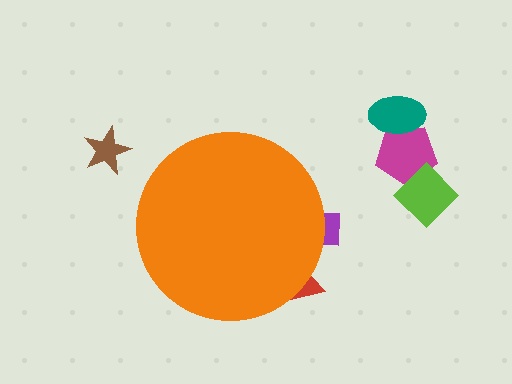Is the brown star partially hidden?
No, the brown star is fully visible.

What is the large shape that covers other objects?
An orange circle.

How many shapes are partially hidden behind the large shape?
2 shapes are partially hidden.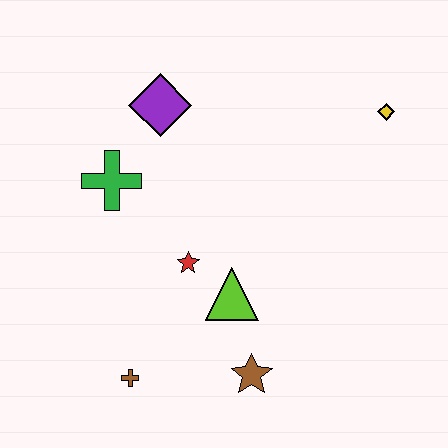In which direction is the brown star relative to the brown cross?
The brown star is to the right of the brown cross.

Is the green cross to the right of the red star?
No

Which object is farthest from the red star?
The yellow diamond is farthest from the red star.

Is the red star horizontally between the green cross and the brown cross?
No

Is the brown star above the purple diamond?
No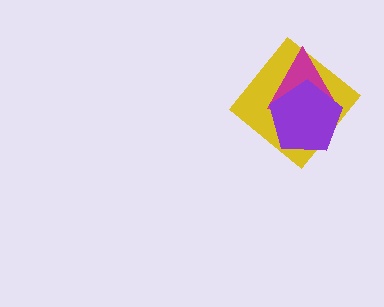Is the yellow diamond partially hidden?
Yes, it is partially covered by another shape.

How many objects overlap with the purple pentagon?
2 objects overlap with the purple pentagon.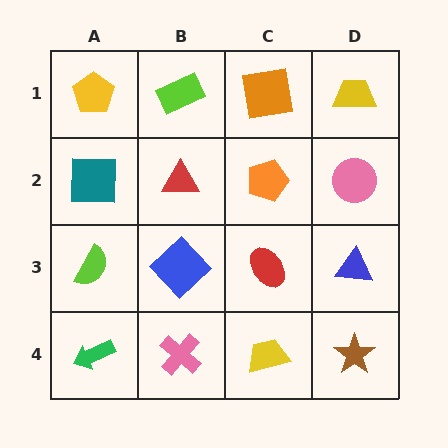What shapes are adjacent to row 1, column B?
A red triangle (row 2, column B), a yellow pentagon (row 1, column A), an orange square (row 1, column C).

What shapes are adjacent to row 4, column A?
A lime semicircle (row 3, column A), a pink cross (row 4, column B).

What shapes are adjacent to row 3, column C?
An orange pentagon (row 2, column C), a yellow trapezoid (row 4, column C), a blue diamond (row 3, column B), a blue triangle (row 3, column D).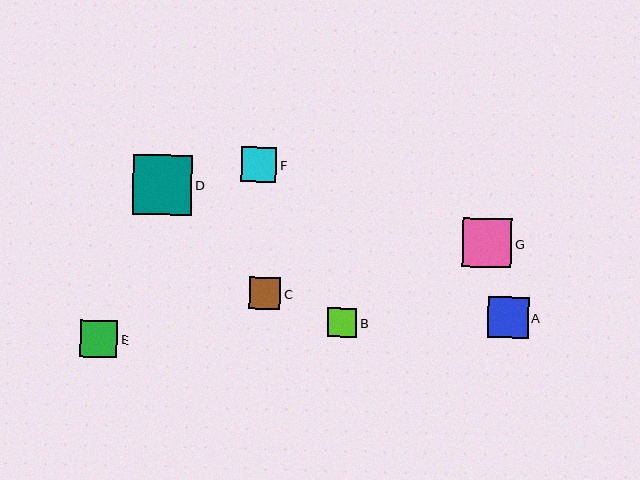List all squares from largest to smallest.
From largest to smallest: D, G, A, E, F, C, B.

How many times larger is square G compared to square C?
Square G is approximately 1.6 times the size of square C.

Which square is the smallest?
Square B is the smallest with a size of approximately 29 pixels.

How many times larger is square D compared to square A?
Square D is approximately 1.4 times the size of square A.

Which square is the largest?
Square D is the largest with a size of approximately 59 pixels.